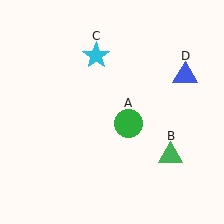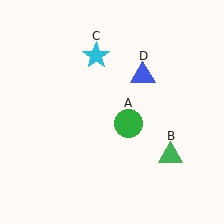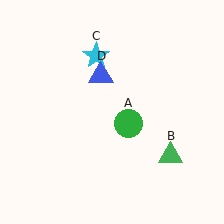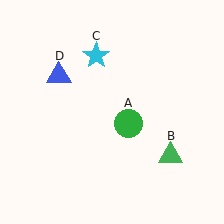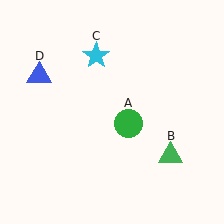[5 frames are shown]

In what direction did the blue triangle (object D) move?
The blue triangle (object D) moved left.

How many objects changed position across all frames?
1 object changed position: blue triangle (object D).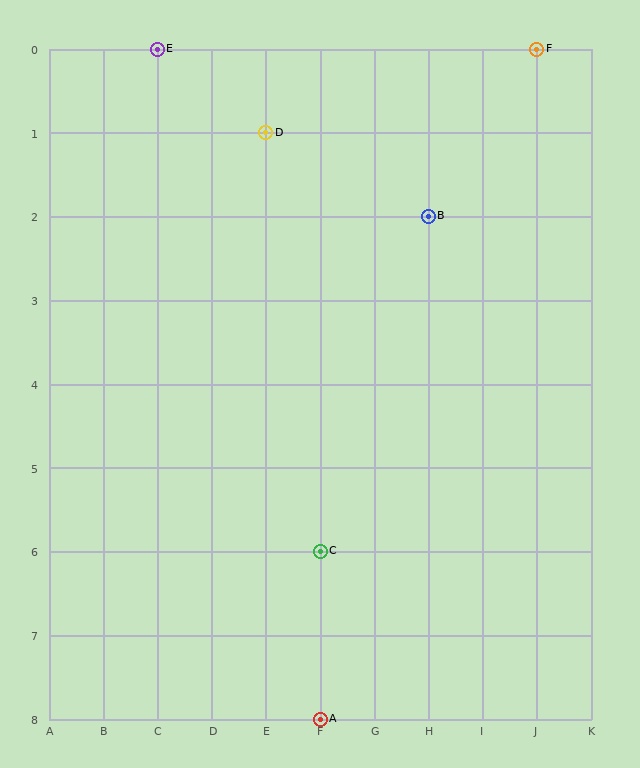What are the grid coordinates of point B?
Point B is at grid coordinates (H, 2).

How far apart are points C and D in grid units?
Points C and D are 1 column and 5 rows apart (about 5.1 grid units diagonally).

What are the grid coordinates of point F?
Point F is at grid coordinates (J, 0).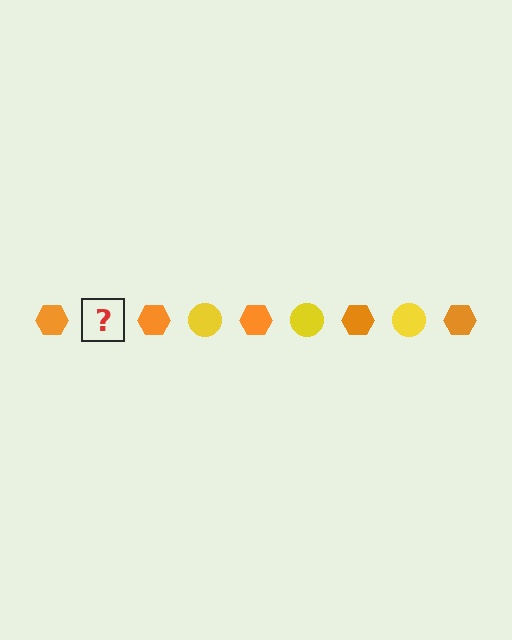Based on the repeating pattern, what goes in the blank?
The blank should be a yellow circle.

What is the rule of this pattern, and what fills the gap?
The rule is that the pattern alternates between orange hexagon and yellow circle. The gap should be filled with a yellow circle.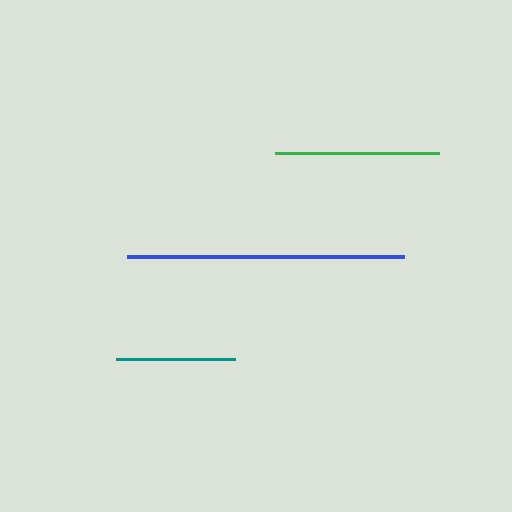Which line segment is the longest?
The blue line is the longest at approximately 277 pixels.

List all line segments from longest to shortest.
From longest to shortest: blue, green, teal.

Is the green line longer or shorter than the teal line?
The green line is longer than the teal line.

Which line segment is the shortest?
The teal line is the shortest at approximately 119 pixels.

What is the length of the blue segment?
The blue segment is approximately 277 pixels long.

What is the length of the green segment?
The green segment is approximately 163 pixels long.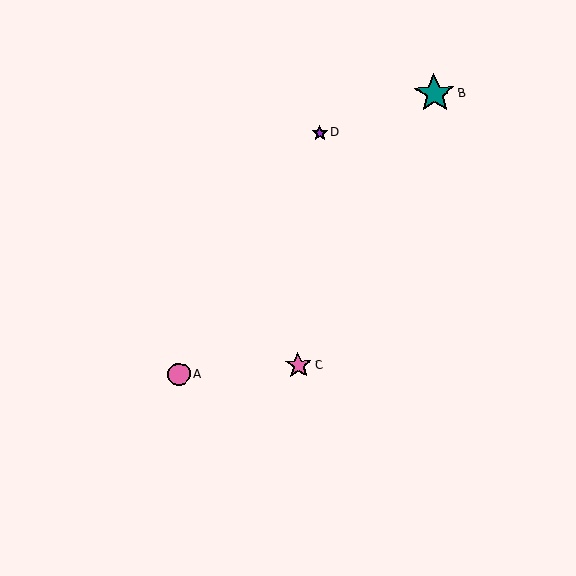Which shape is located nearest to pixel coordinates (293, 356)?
The pink star (labeled C) at (298, 365) is nearest to that location.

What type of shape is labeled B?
Shape B is a teal star.